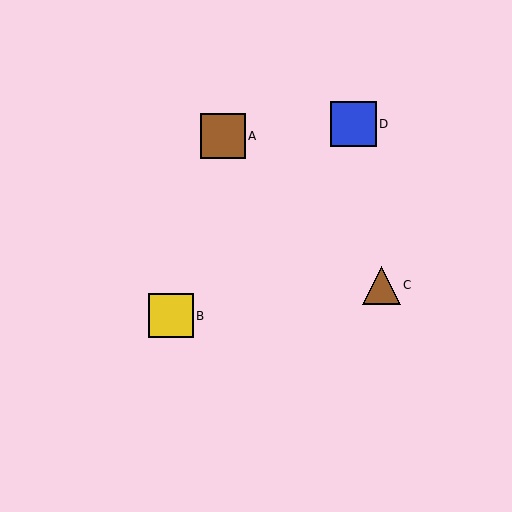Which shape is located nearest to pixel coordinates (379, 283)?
The brown triangle (labeled C) at (381, 286) is nearest to that location.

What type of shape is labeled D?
Shape D is a blue square.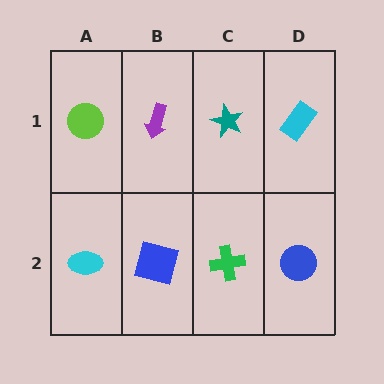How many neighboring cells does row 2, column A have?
2.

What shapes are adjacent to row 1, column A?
A cyan ellipse (row 2, column A), a purple arrow (row 1, column B).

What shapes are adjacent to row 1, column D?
A blue circle (row 2, column D), a teal star (row 1, column C).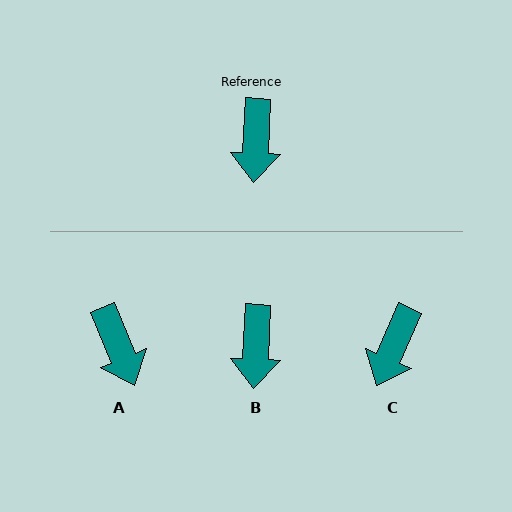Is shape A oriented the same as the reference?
No, it is off by about 25 degrees.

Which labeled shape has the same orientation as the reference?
B.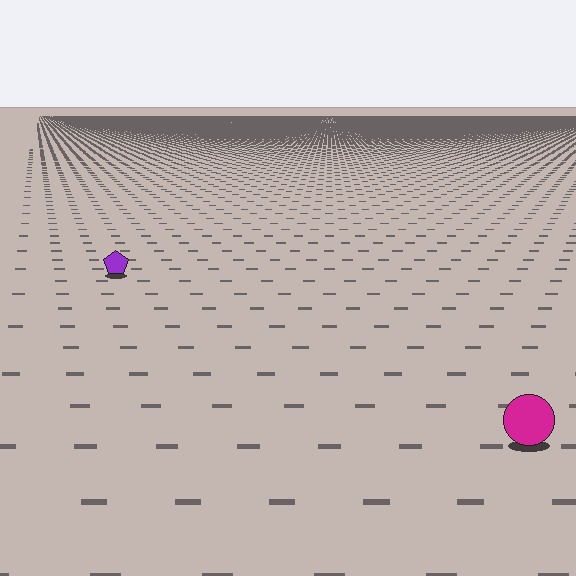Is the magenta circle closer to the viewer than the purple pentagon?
Yes. The magenta circle is closer — you can tell from the texture gradient: the ground texture is coarser near it.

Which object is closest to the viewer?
The magenta circle is closest. The texture marks near it are larger and more spread out.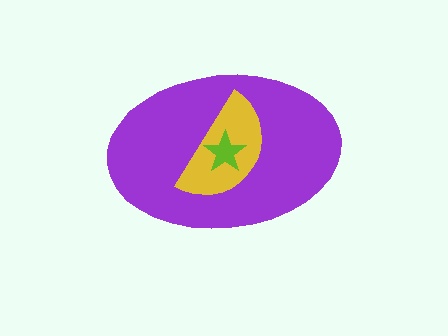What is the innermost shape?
The lime star.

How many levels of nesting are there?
3.